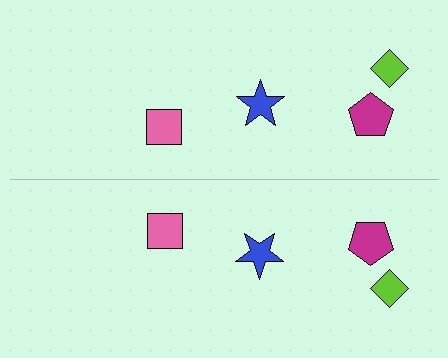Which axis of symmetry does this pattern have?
The pattern has a horizontal axis of symmetry running through the center of the image.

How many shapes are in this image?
There are 8 shapes in this image.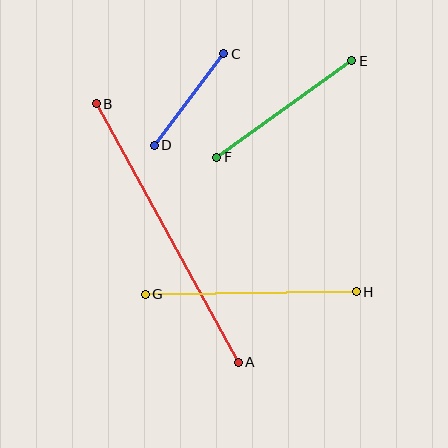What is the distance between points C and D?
The distance is approximately 115 pixels.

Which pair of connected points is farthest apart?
Points A and B are farthest apart.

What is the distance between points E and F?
The distance is approximately 166 pixels.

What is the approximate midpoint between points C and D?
The midpoint is at approximately (189, 100) pixels.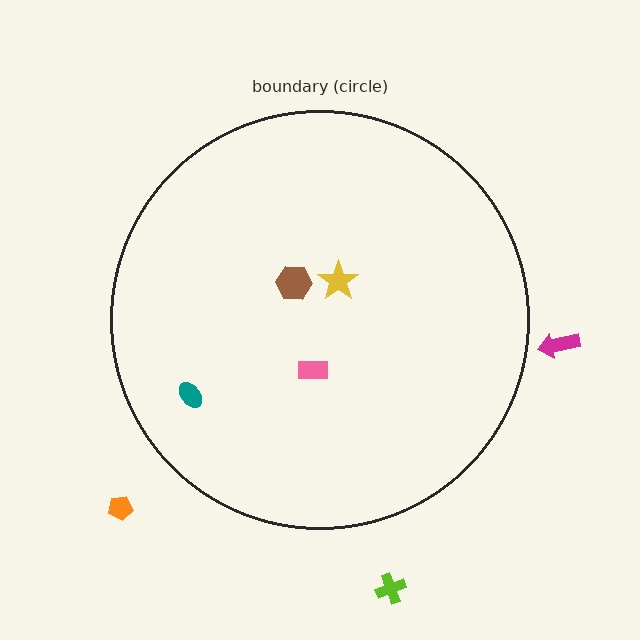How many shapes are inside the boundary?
4 inside, 3 outside.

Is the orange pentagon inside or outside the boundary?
Outside.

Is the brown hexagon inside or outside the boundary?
Inside.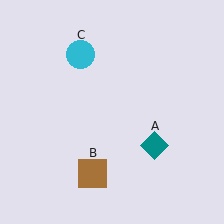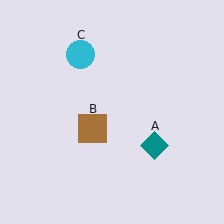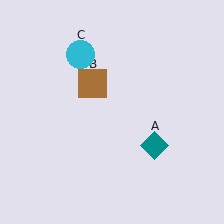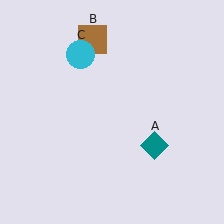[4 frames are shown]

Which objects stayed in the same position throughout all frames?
Teal diamond (object A) and cyan circle (object C) remained stationary.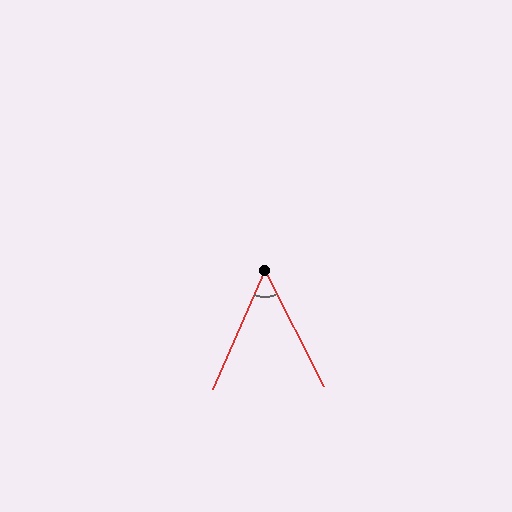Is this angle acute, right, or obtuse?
It is acute.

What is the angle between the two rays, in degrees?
Approximately 50 degrees.